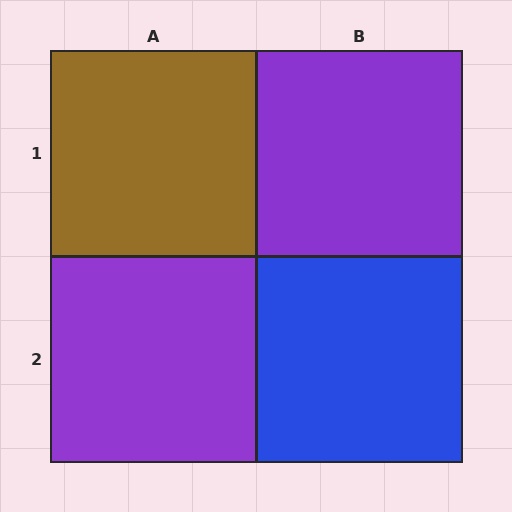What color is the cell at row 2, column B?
Blue.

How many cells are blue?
1 cell is blue.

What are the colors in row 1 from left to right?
Brown, purple.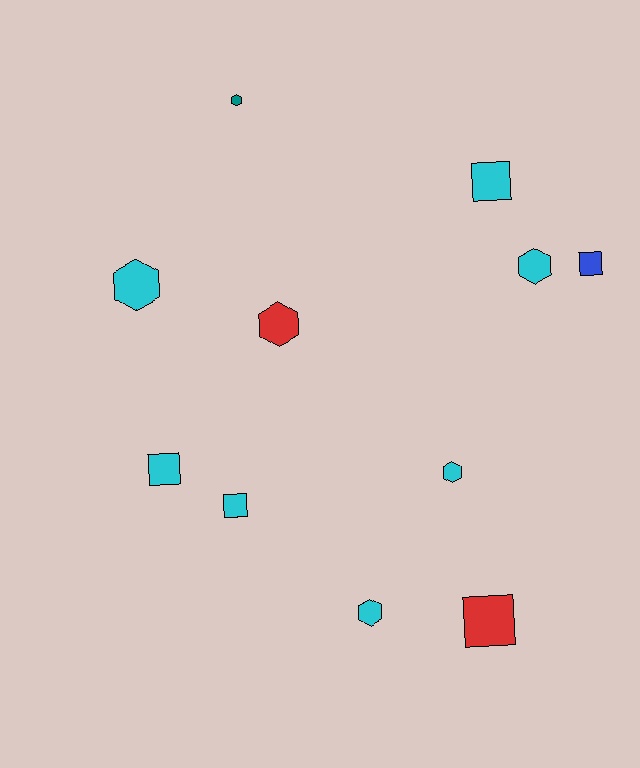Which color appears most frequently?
Cyan, with 7 objects.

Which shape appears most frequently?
Hexagon, with 6 objects.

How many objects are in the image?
There are 11 objects.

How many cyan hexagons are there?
There are 4 cyan hexagons.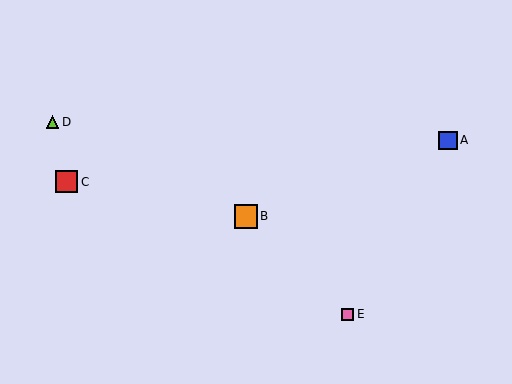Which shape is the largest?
The orange square (labeled B) is the largest.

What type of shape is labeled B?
Shape B is an orange square.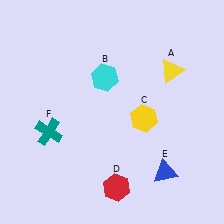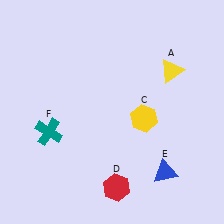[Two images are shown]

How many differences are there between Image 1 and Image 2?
There is 1 difference between the two images.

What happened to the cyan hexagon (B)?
The cyan hexagon (B) was removed in Image 2. It was in the top-left area of Image 1.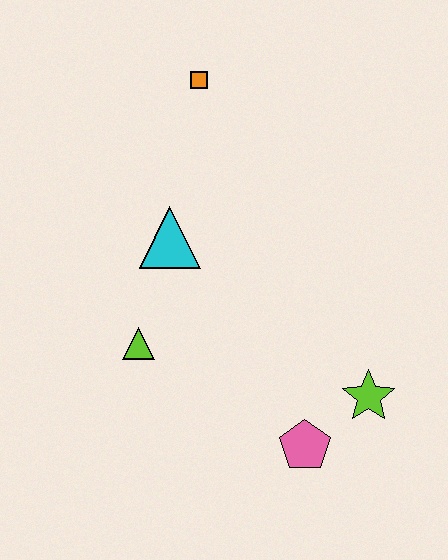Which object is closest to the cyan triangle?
The lime triangle is closest to the cyan triangle.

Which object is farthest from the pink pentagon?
The orange square is farthest from the pink pentagon.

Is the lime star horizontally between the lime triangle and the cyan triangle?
No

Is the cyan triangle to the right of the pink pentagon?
No